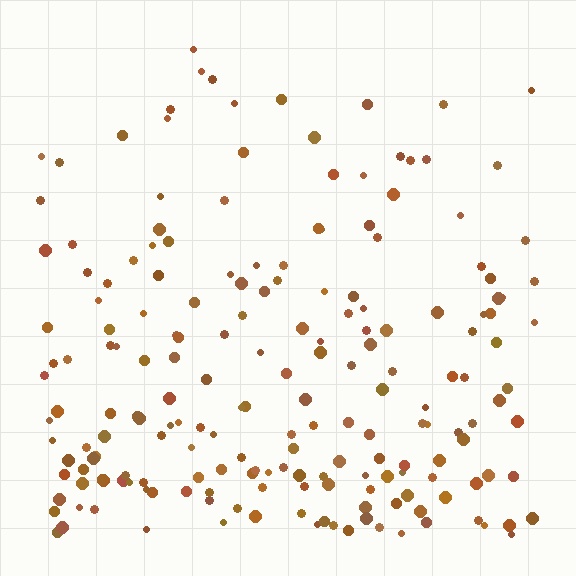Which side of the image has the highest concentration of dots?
The bottom.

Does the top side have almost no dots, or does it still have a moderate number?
Still a moderate number, just noticeably fewer than the bottom.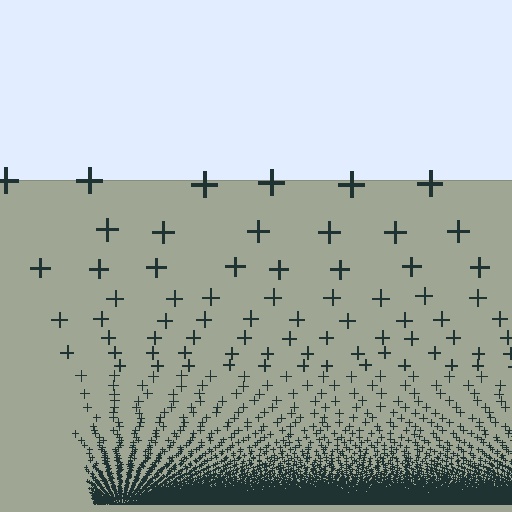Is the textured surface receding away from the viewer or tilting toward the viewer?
The surface appears to tilt toward the viewer. Texture elements get larger and sparser toward the top.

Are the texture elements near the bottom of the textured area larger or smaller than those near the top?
Smaller. The gradient is inverted — elements near the bottom are smaller and denser.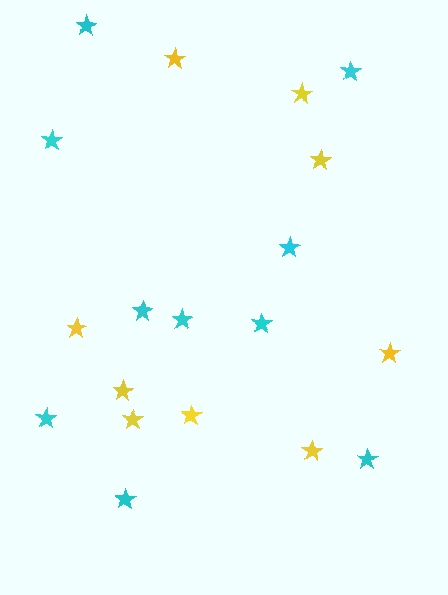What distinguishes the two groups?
There are 2 groups: one group of cyan stars (10) and one group of yellow stars (9).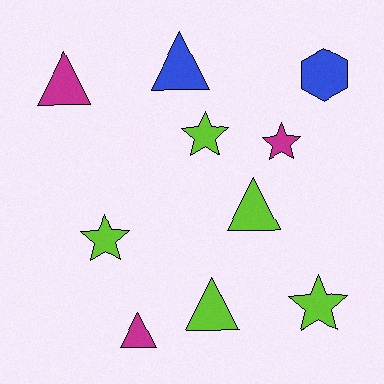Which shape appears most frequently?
Triangle, with 5 objects.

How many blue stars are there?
There are no blue stars.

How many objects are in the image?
There are 10 objects.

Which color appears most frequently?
Lime, with 5 objects.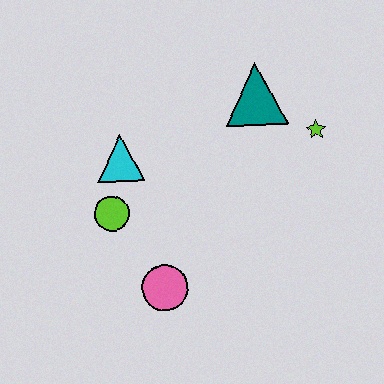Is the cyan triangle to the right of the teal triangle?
No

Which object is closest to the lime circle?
The cyan triangle is closest to the lime circle.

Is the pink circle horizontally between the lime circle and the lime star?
Yes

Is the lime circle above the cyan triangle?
No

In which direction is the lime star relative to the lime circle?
The lime star is to the right of the lime circle.